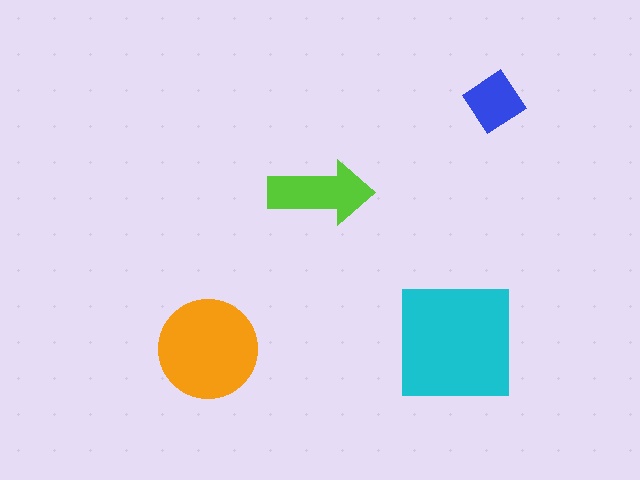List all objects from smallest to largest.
The blue diamond, the lime arrow, the orange circle, the cyan square.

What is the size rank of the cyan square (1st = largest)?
1st.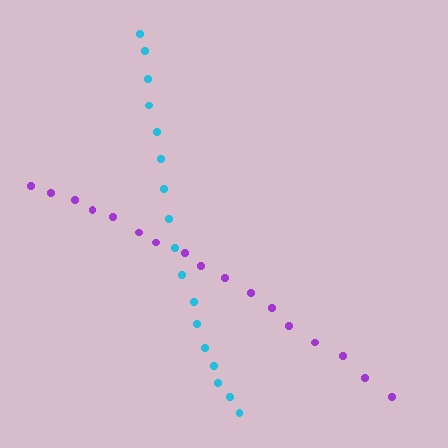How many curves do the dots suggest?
There are 2 distinct paths.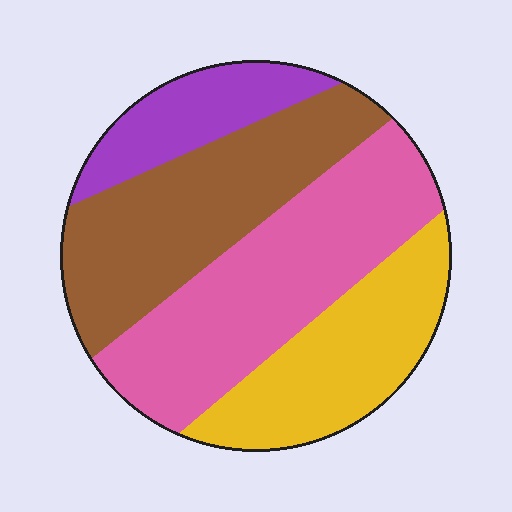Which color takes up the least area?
Purple, at roughly 15%.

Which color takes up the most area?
Pink, at roughly 35%.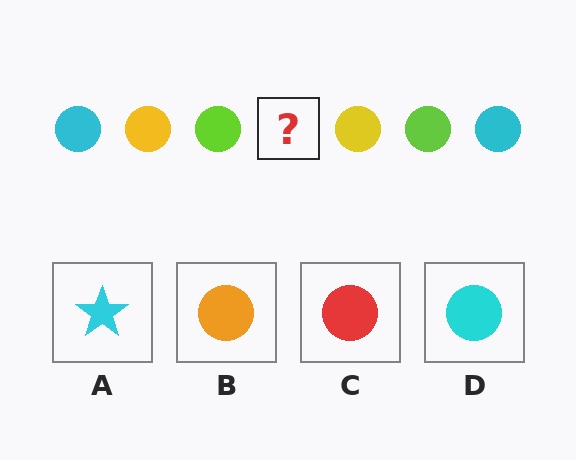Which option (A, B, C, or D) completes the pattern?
D.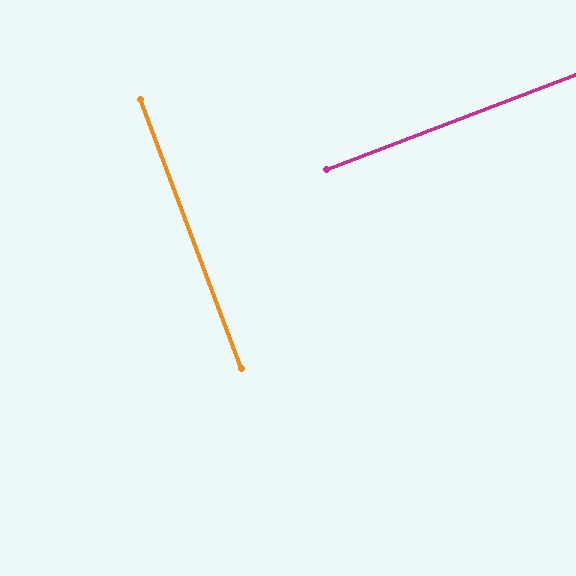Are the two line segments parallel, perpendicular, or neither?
Perpendicular — they meet at approximately 90°.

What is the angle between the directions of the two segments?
Approximately 90 degrees.